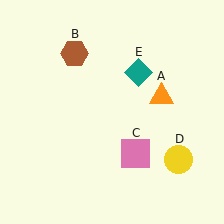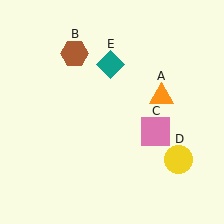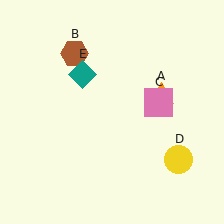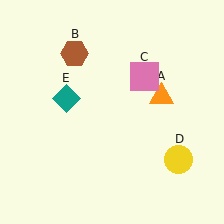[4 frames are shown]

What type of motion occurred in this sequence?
The pink square (object C), teal diamond (object E) rotated counterclockwise around the center of the scene.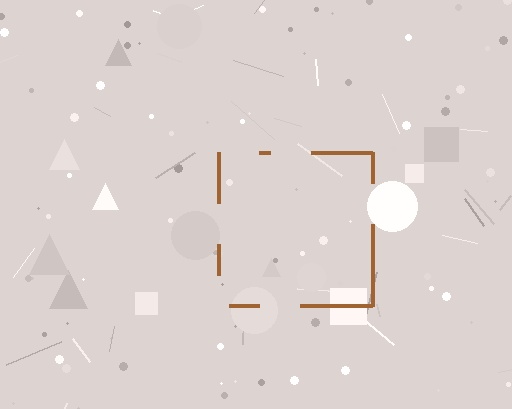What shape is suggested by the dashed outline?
The dashed outline suggests a square.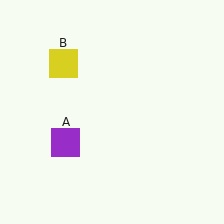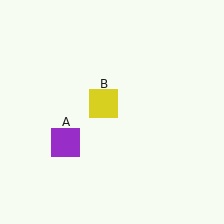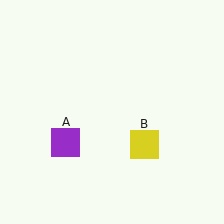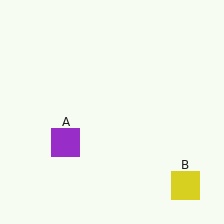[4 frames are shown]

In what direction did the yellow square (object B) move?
The yellow square (object B) moved down and to the right.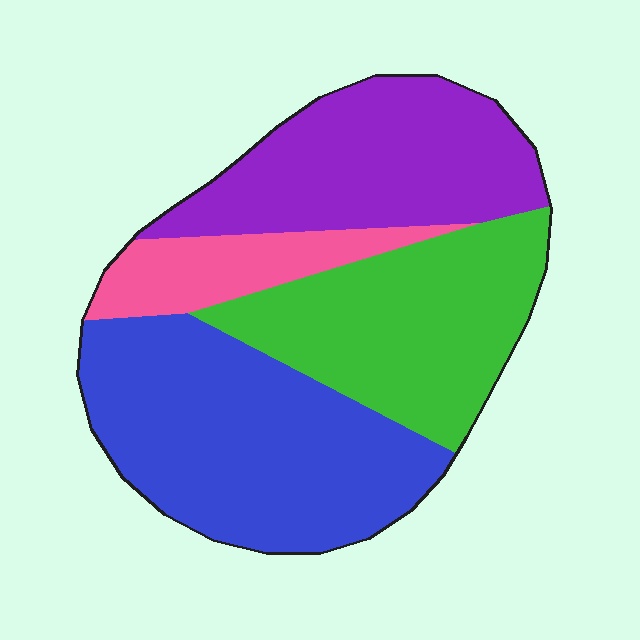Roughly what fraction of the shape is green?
Green takes up about one quarter (1/4) of the shape.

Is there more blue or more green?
Blue.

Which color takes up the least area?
Pink, at roughly 10%.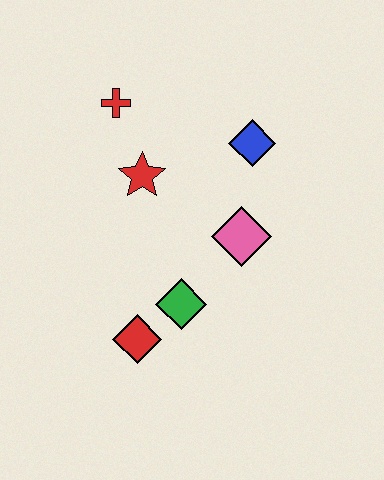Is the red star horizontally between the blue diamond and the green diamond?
No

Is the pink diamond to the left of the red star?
No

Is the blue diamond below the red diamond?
No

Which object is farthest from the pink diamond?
The red cross is farthest from the pink diamond.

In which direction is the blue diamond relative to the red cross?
The blue diamond is to the right of the red cross.